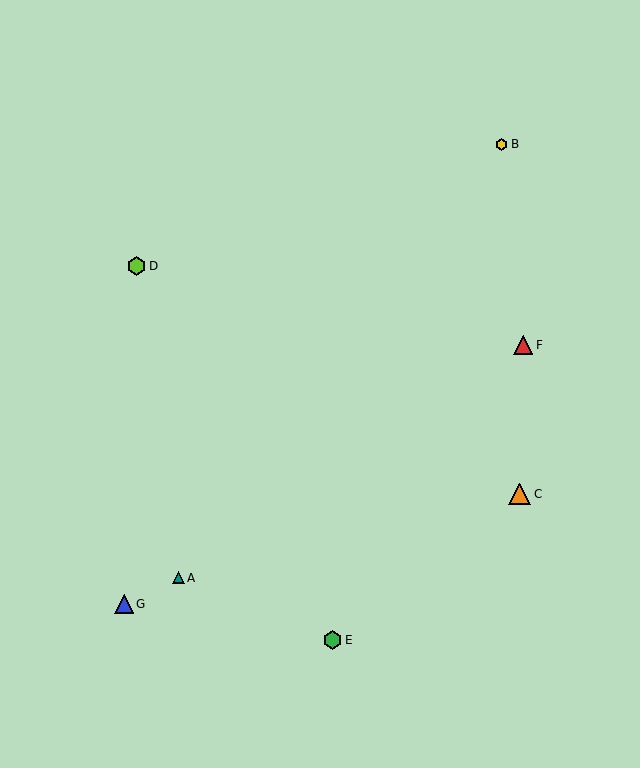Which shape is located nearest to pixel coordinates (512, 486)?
The orange triangle (labeled C) at (520, 494) is nearest to that location.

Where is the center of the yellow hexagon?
The center of the yellow hexagon is at (502, 144).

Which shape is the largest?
The orange triangle (labeled C) is the largest.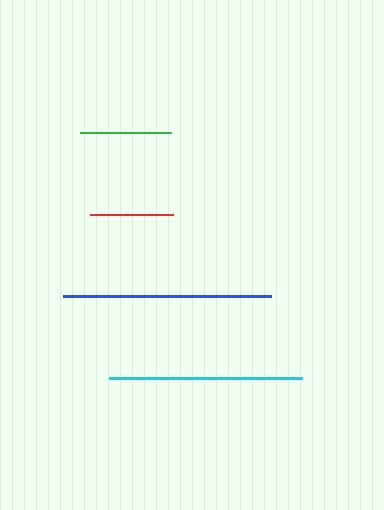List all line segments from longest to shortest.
From longest to shortest: blue, cyan, green, red.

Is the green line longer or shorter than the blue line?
The blue line is longer than the green line.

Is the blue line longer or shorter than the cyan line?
The blue line is longer than the cyan line.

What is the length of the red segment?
The red segment is approximately 82 pixels long.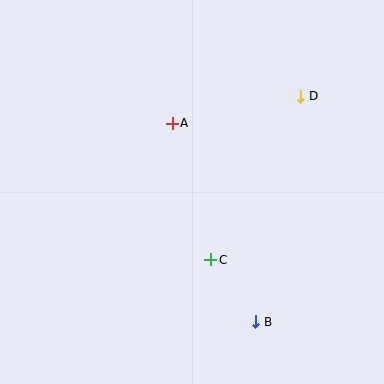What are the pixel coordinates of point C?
Point C is at (211, 260).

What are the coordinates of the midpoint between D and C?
The midpoint between D and C is at (256, 178).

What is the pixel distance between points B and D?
The distance between B and D is 230 pixels.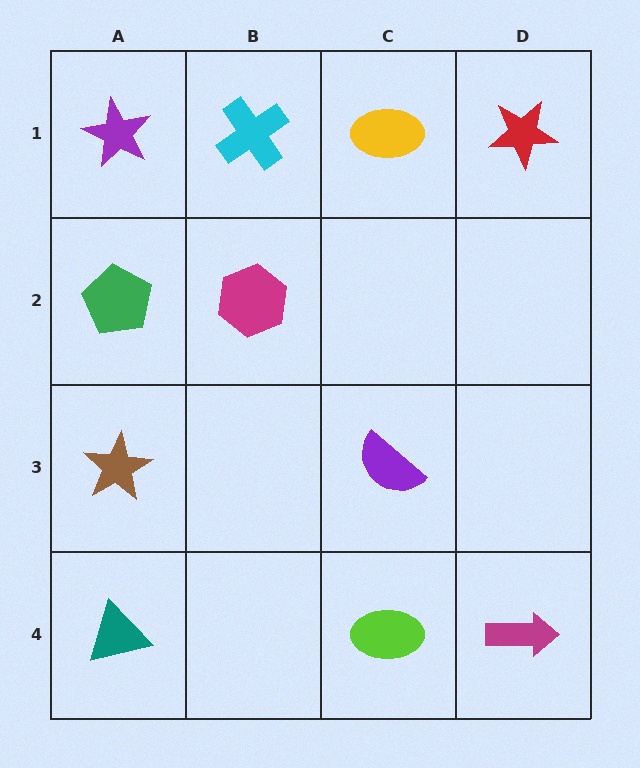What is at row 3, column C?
A purple semicircle.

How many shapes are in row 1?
4 shapes.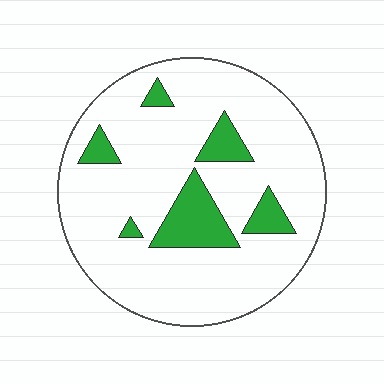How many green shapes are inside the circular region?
6.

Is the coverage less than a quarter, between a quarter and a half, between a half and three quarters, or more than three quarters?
Less than a quarter.